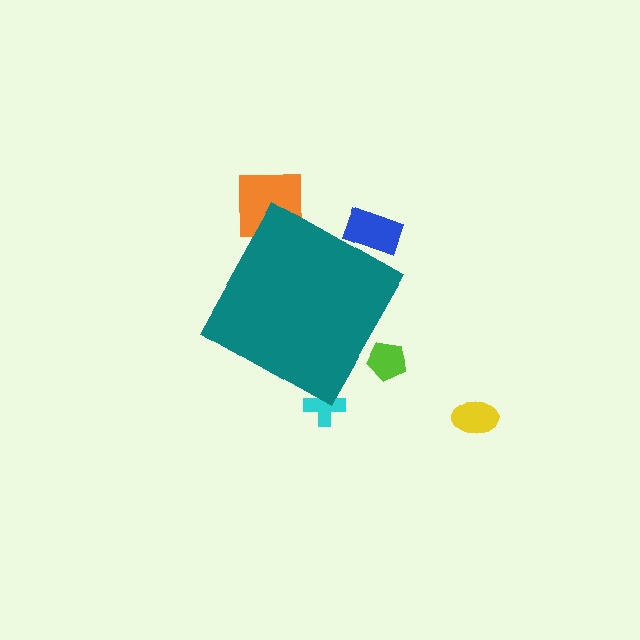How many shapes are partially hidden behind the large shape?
4 shapes are partially hidden.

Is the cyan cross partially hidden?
Yes, the cyan cross is partially hidden behind the teal diamond.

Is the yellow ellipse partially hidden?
No, the yellow ellipse is fully visible.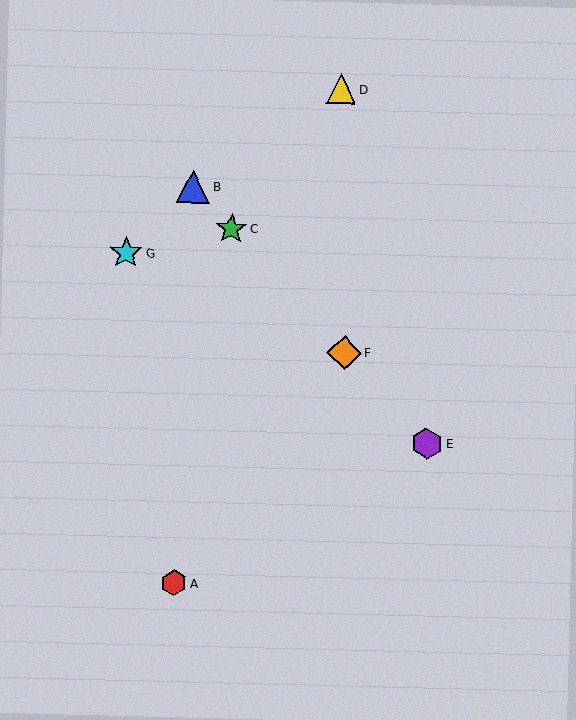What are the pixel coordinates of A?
Object A is at (174, 583).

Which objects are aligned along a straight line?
Objects B, C, E, F are aligned along a straight line.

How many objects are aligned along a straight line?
4 objects (B, C, E, F) are aligned along a straight line.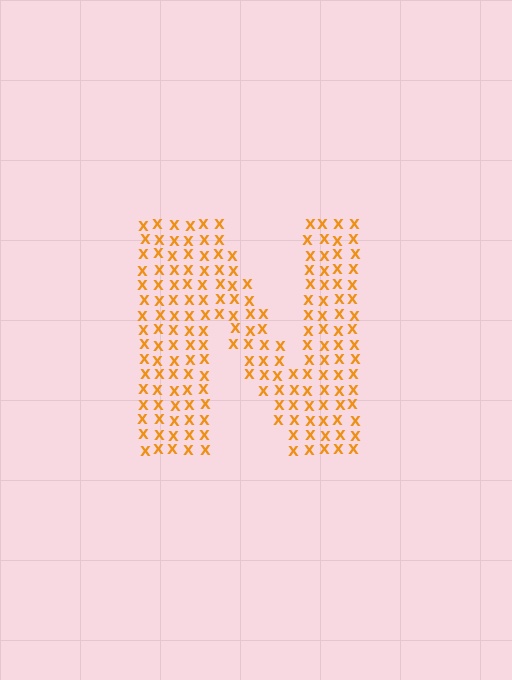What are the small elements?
The small elements are letter X's.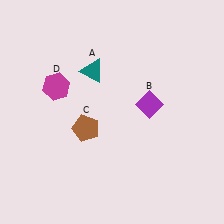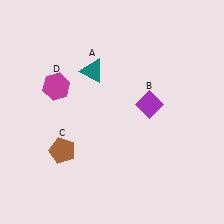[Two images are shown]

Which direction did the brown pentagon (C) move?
The brown pentagon (C) moved left.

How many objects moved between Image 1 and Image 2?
1 object moved between the two images.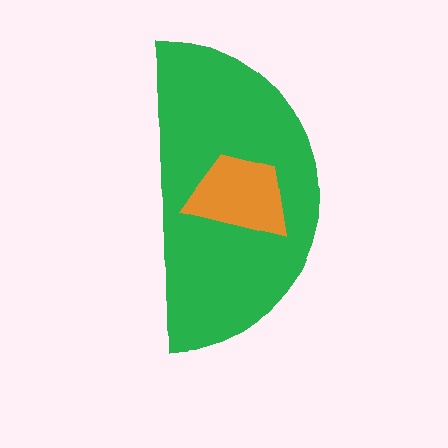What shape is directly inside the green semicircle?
The orange trapezoid.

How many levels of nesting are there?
2.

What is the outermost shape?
The green semicircle.